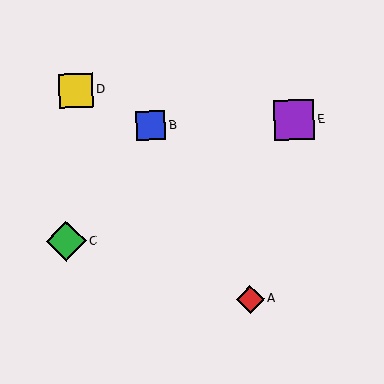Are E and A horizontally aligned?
No, E is at y≈120 and A is at y≈299.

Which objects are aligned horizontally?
Objects B, E are aligned horizontally.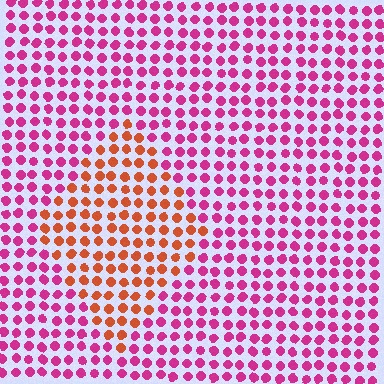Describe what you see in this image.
The image is filled with small magenta elements in a uniform arrangement. A diamond-shaped region is visible where the elements are tinted to a slightly different hue, forming a subtle color boundary.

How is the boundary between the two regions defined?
The boundary is defined purely by a slight shift in hue (about 50 degrees). Spacing, size, and orientation are identical on both sides.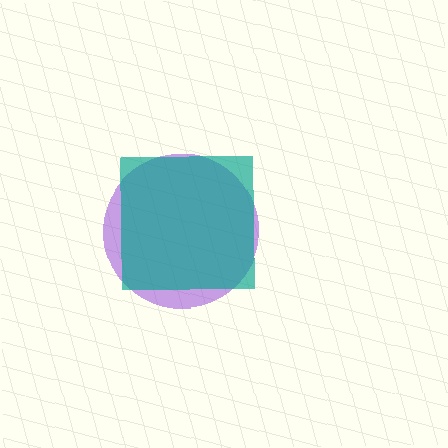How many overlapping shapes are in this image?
There are 2 overlapping shapes in the image.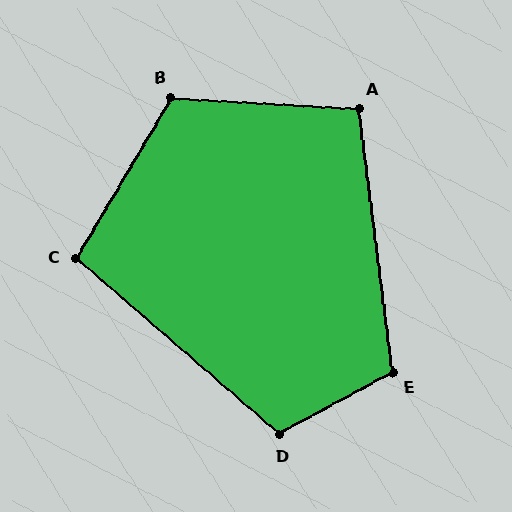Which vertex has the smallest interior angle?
C, at approximately 101 degrees.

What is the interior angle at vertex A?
Approximately 101 degrees (obtuse).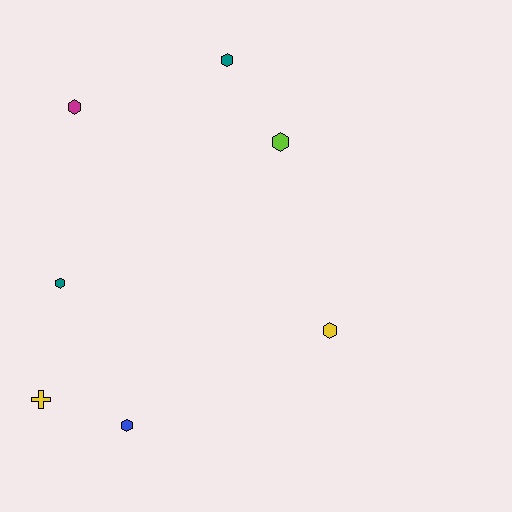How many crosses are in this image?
There is 1 cross.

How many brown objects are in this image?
There are no brown objects.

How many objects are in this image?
There are 7 objects.